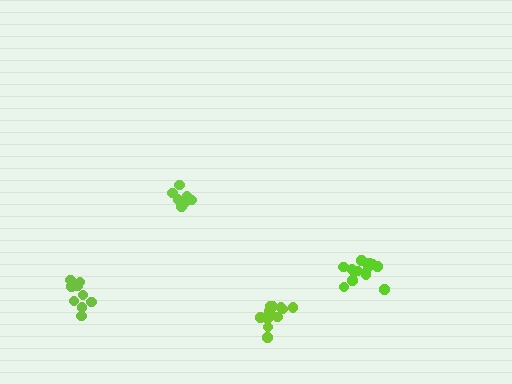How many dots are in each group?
Group 1: 12 dots, Group 2: 13 dots, Group 3: 8 dots, Group 4: 9 dots (42 total).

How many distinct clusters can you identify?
There are 4 distinct clusters.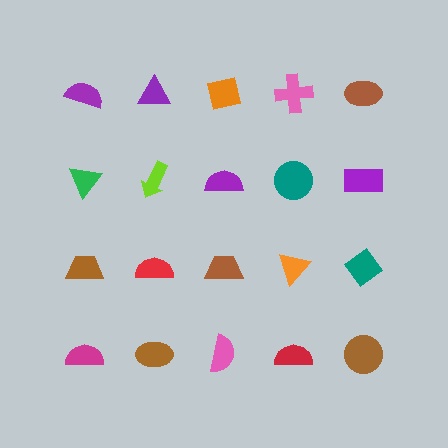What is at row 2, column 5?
A purple rectangle.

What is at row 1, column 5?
A brown ellipse.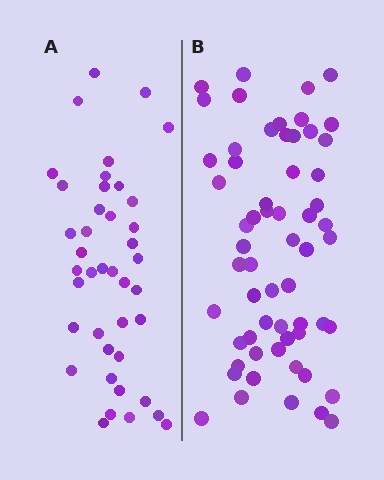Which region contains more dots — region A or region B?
Region B (the right region) has more dots.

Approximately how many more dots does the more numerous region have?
Region B has approximately 20 more dots than region A.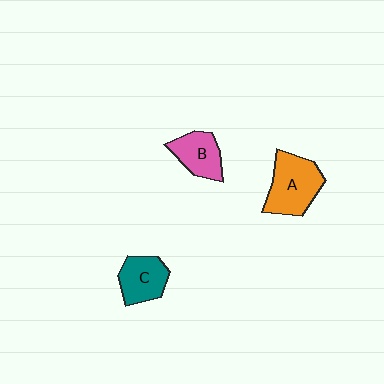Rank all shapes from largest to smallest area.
From largest to smallest: A (orange), C (teal), B (pink).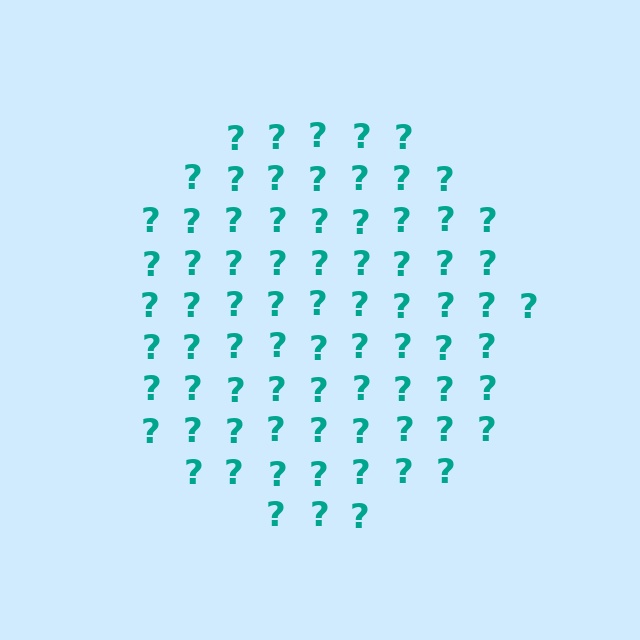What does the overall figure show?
The overall figure shows a circle.